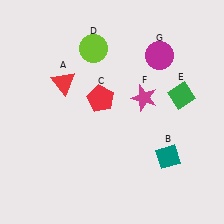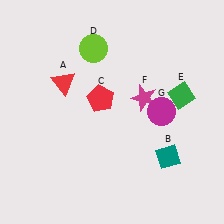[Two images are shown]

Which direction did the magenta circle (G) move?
The magenta circle (G) moved down.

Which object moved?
The magenta circle (G) moved down.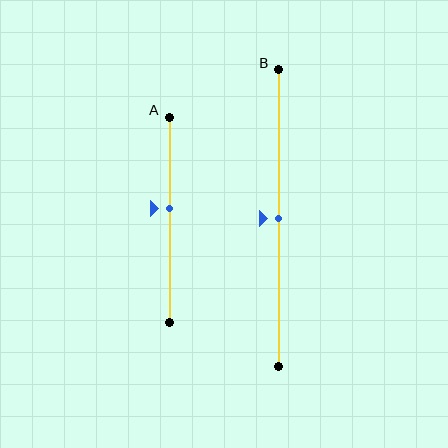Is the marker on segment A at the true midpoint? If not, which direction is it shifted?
No, the marker on segment A is shifted upward by about 5% of the segment length.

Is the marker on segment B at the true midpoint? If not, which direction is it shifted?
Yes, the marker on segment B is at the true midpoint.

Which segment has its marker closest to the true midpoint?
Segment B has its marker closest to the true midpoint.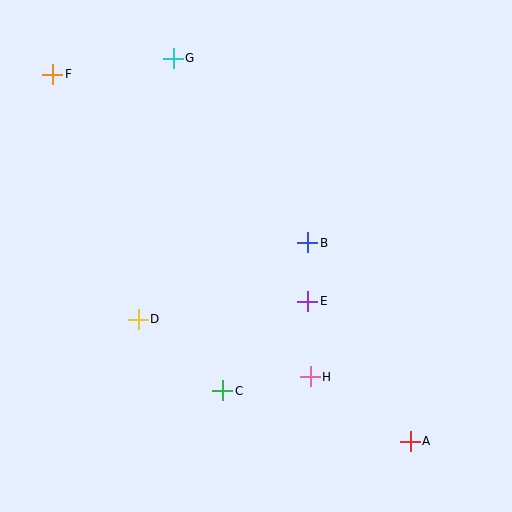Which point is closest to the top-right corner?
Point B is closest to the top-right corner.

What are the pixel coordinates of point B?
Point B is at (308, 243).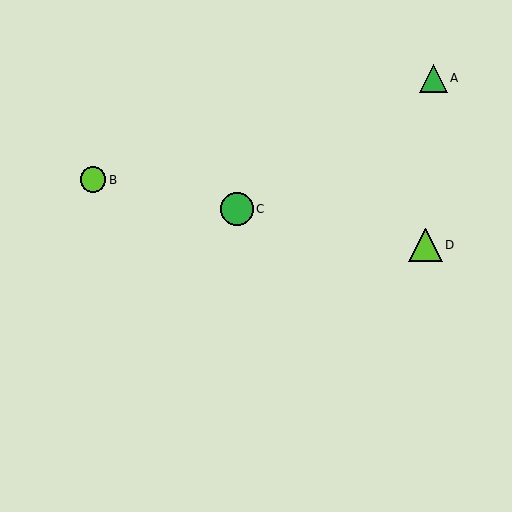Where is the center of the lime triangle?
The center of the lime triangle is at (426, 245).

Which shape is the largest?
The lime triangle (labeled D) is the largest.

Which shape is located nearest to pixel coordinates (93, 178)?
The lime circle (labeled B) at (93, 180) is nearest to that location.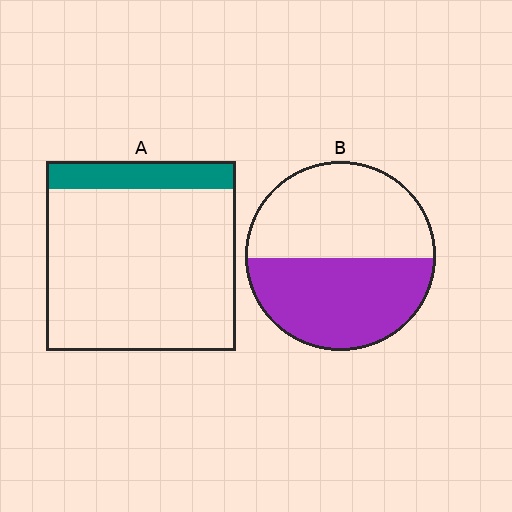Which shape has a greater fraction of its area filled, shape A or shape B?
Shape B.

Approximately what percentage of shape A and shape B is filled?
A is approximately 15% and B is approximately 50%.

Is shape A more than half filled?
No.